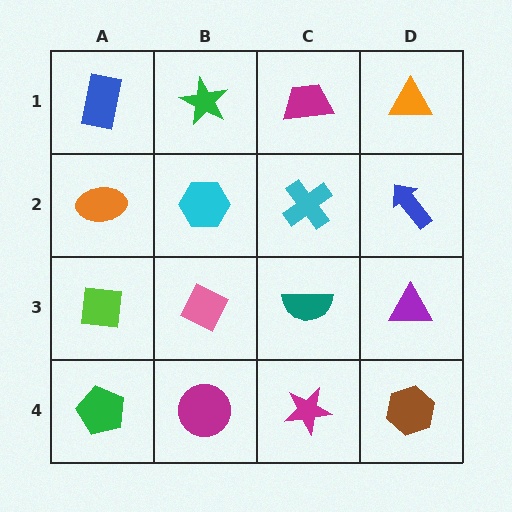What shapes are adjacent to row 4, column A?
A lime square (row 3, column A), a magenta circle (row 4, column B).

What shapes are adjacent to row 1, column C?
A cyan cross (row 2, column C), a green star (row 1, column B), an orange triangle (row 1, column D).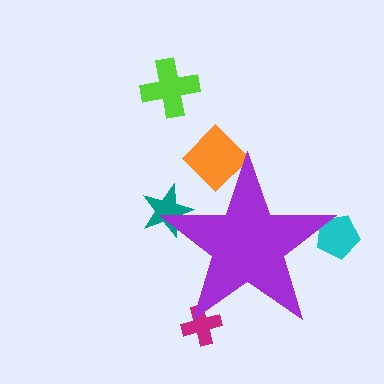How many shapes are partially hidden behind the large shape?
4 shapes are partially hidden.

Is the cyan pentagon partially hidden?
Yes, the cyan pentagon is partially hidden behind the purple star.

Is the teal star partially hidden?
Yes, the teal star is partially hidden behind the purple star.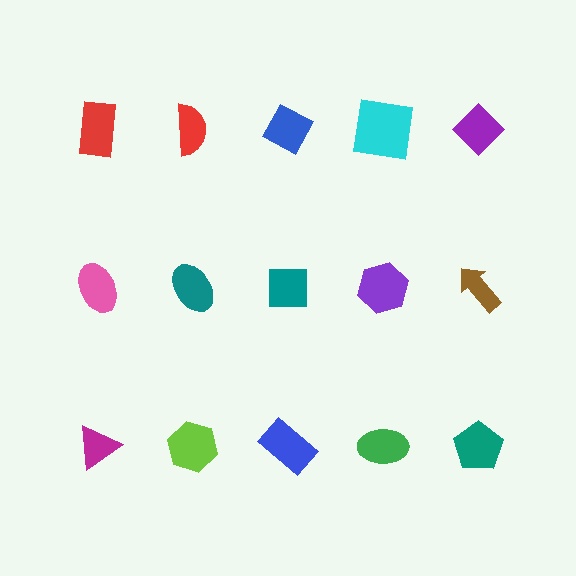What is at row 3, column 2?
A lime hexagon.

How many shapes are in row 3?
5 shapes.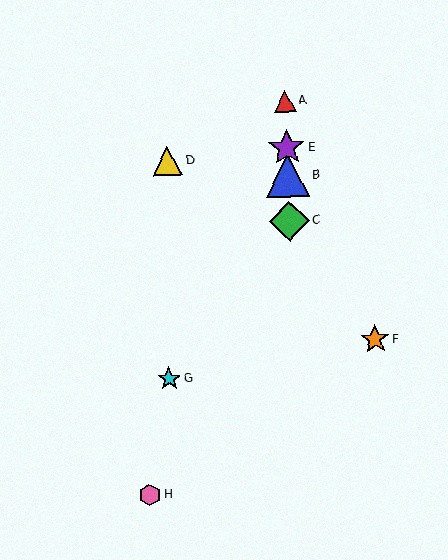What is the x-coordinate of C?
Object C is at x≈289.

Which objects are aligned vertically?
Objects A, B, C, E are aligned vertically.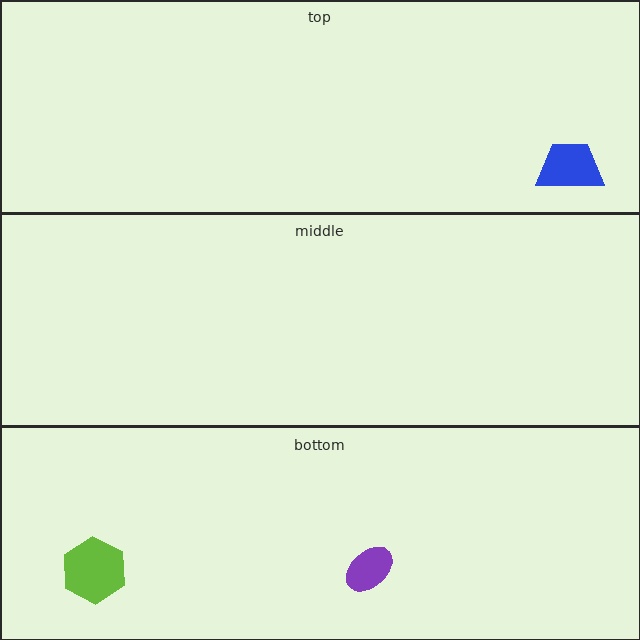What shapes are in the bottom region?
The purple ellipse, the lime hexagon.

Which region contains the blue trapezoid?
The top region.